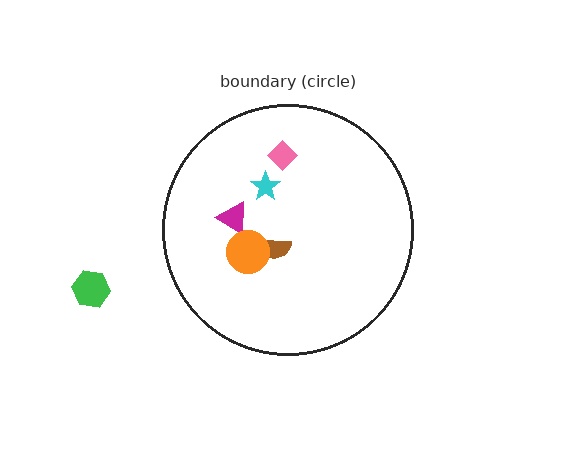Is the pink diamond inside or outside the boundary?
Inside.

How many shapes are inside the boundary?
5 inside, 1 outside.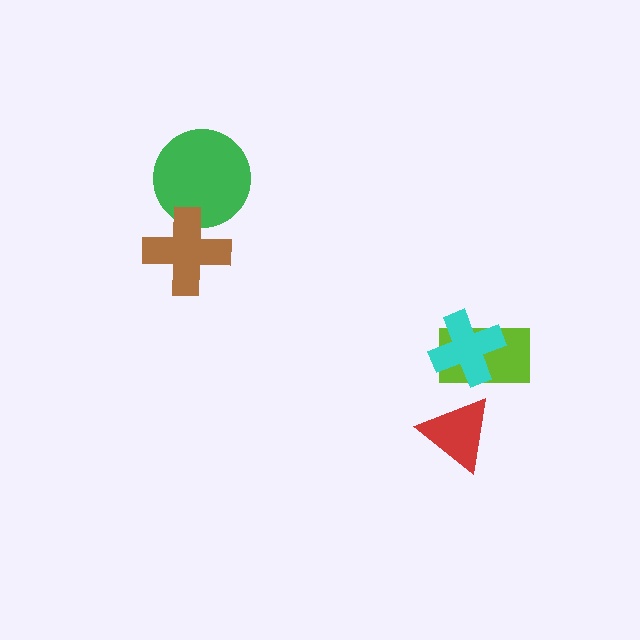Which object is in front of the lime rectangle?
The cyan cross is in front of the lime rectangle.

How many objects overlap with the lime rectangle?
1 object overlaps with the lime rectangle.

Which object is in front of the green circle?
The brown cross is in front of the green circle.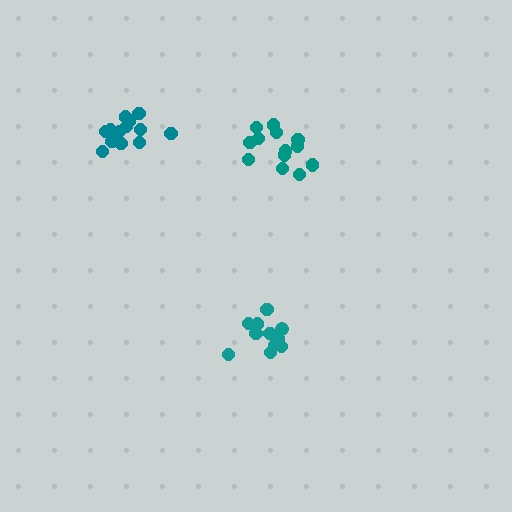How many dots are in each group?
Group 1: 13 dots, Group 2: 12 dots, Group 3: 13 dots (38 total).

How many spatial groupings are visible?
There are 3 spatial groupings.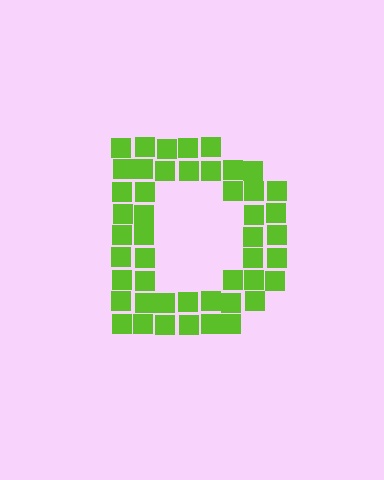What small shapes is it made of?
It is made of small squares.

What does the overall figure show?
The overall figure shows the letter D.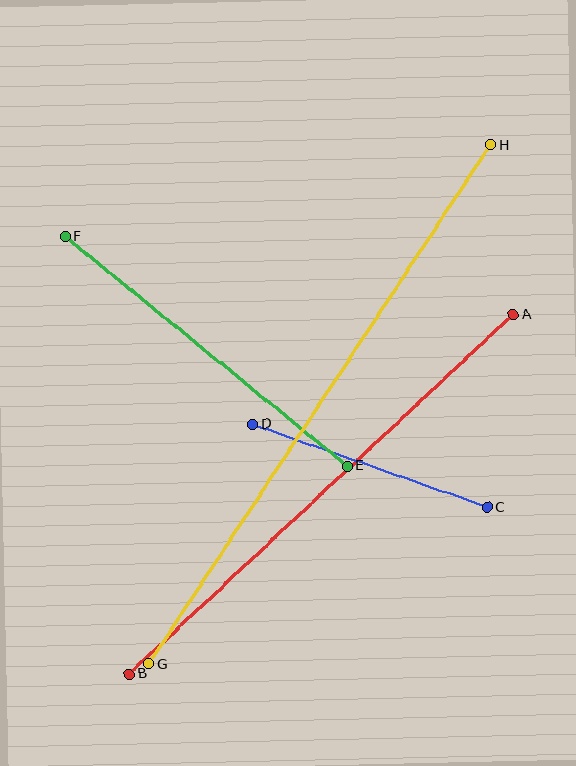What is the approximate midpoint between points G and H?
The midpoint is at approximately (320, 404) pixels.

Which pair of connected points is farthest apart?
Points G and H are farthest apart.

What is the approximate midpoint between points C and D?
The midpoint is at approximately (370, 466) pixels.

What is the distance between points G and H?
The distance is approximately 621 pixels.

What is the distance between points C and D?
The distance is approximately 249 pixels.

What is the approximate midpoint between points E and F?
The midpoint is at approximately (206, 351) pixels.